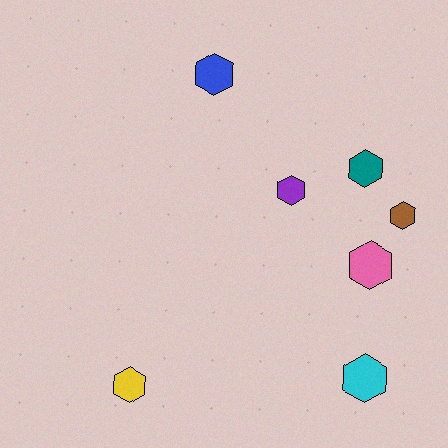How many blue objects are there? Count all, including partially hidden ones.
There is 1 blue object.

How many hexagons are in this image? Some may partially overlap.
There are 7 hexagons.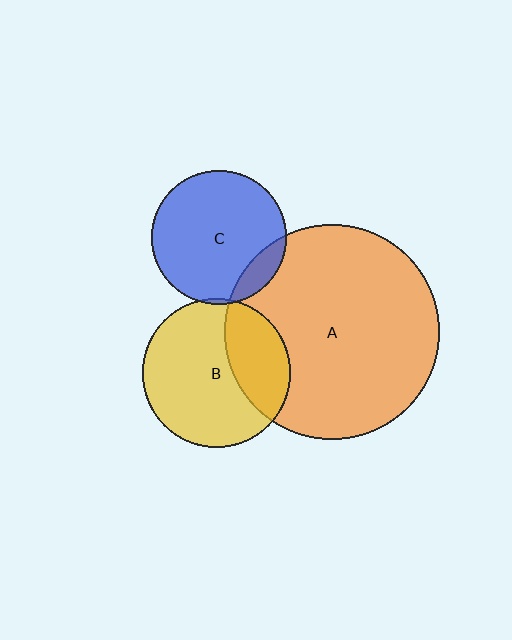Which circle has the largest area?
Circle A (orange).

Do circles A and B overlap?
Yes.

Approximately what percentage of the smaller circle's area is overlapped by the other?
Approximately 30%.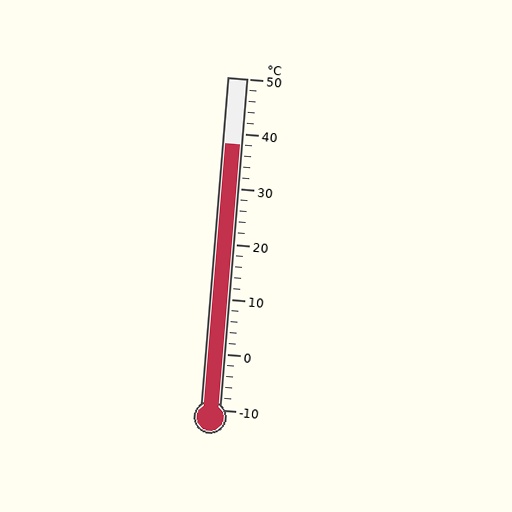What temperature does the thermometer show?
The thermometer shows approximately 38°C.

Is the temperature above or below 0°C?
The temperature is above 0°C.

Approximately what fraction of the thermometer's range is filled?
The thermometer is filled to approximately 80% of its range.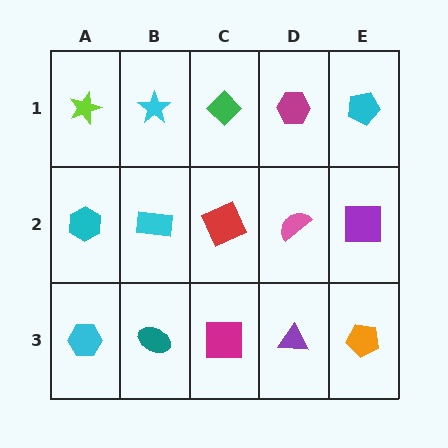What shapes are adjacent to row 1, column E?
A purple square (row 2, column E), a magenta hexagon (row 1, column D).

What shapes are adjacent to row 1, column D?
A pink semicircle (row 2, column D), a green diamond (row 1, column C), a cyan pentagon (row 1, column E).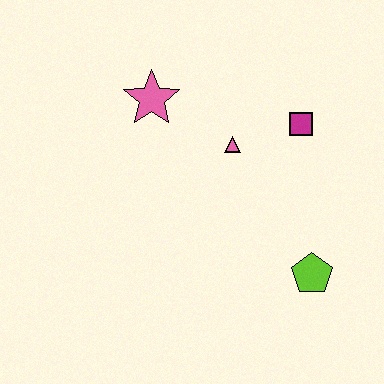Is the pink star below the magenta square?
No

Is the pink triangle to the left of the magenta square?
Yes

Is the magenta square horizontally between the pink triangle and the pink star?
No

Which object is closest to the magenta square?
The pink triangle is closest to the magenta square.